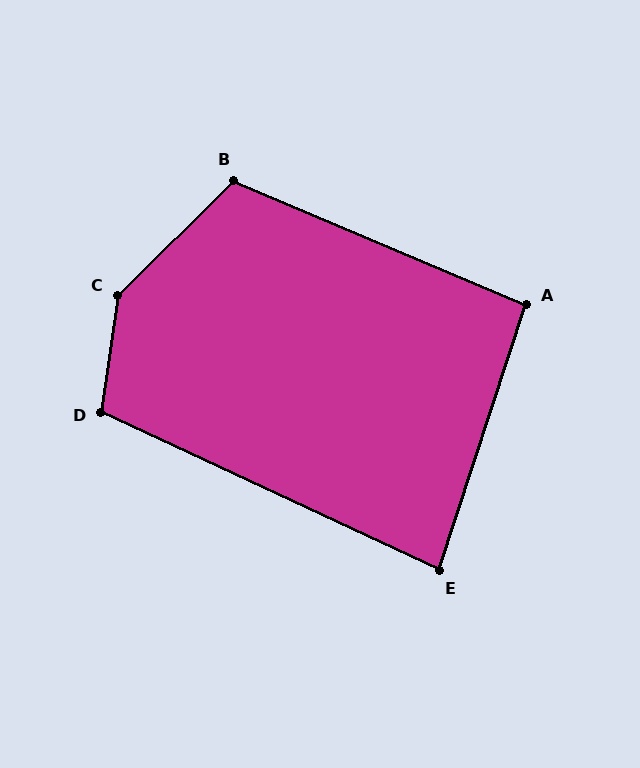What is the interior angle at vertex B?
Approximately 112 degrees (obtuse).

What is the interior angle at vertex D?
Approximately 107 degrees (obtuse).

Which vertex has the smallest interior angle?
E, at approximately 83 degrees.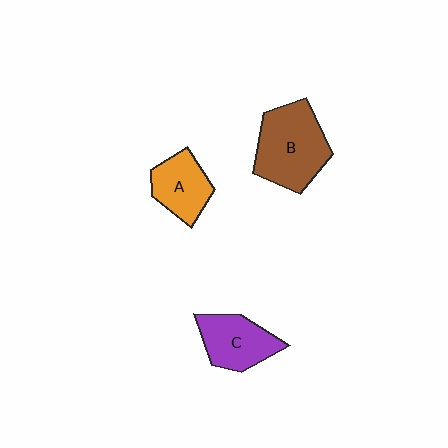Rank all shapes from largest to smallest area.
From largest to smallest: B (brown), C (purple), A (orange).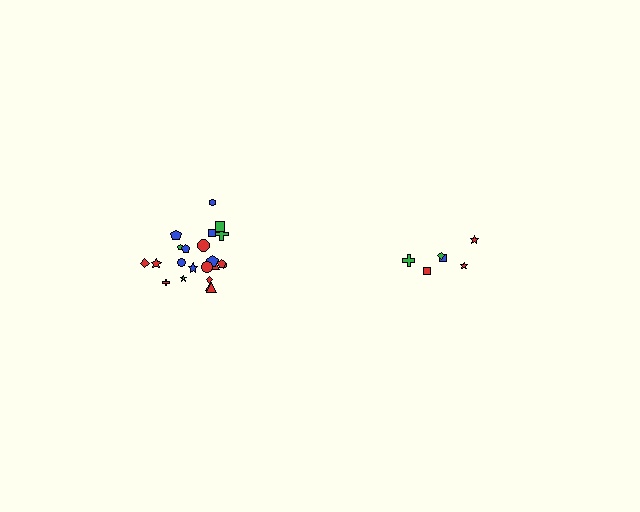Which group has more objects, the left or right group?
The left group.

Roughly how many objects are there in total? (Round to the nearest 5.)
Roughly 30 objects in total.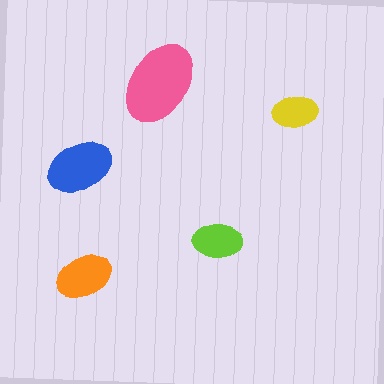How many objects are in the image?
There are 5 objects in the image.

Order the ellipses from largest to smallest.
the pink one, the blue one, the orange one, the lime one, the yellow one.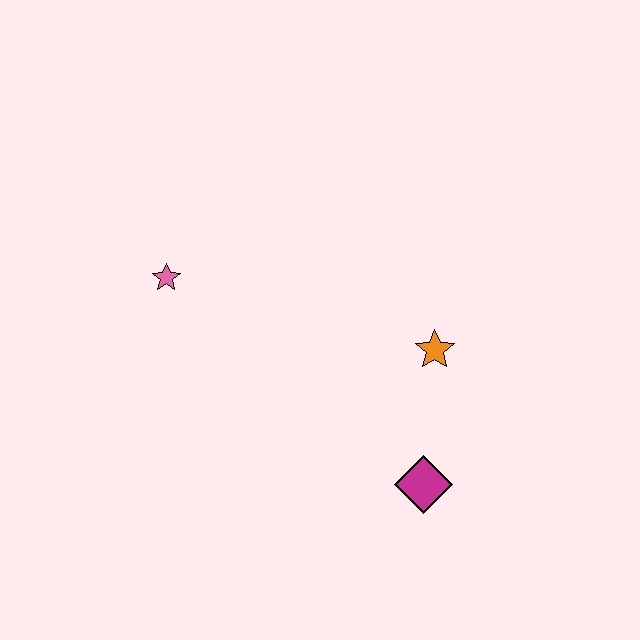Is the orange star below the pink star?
Yes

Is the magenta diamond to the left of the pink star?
No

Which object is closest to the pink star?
The orange star is closest to the pink star.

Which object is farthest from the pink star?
The magenta diamond is farthest from the pink star.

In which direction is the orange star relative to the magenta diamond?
The orange star is above the magenta diamond.